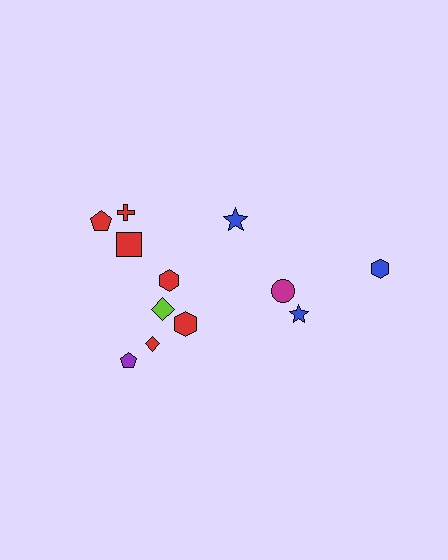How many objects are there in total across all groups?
There are 12 objects.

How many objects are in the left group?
There are 8 objects.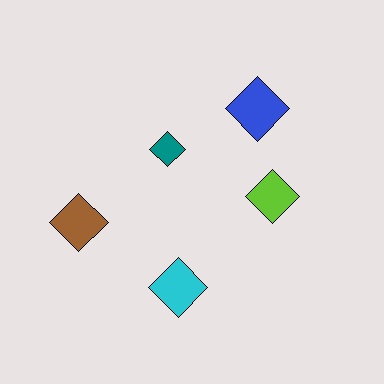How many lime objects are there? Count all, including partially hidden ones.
There is 1 lime object.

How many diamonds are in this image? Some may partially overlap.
There are 5 diamonds.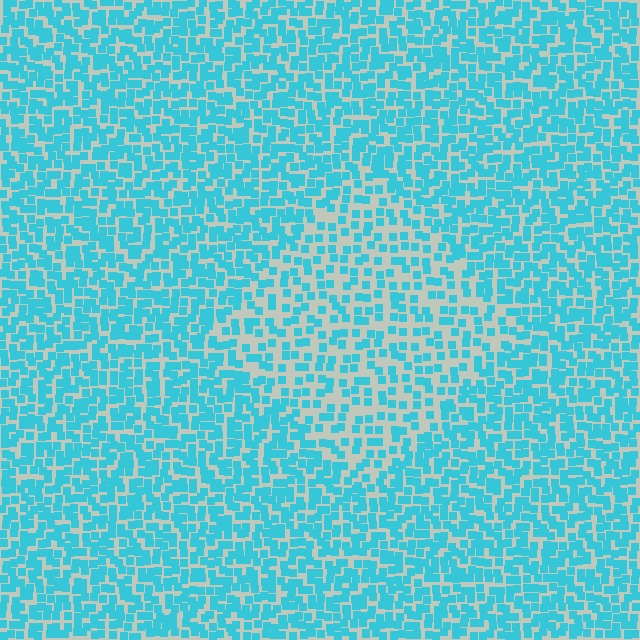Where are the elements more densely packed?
The elements are more densely packed outside the diamond boundary.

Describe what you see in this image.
The image contains small cyan elements arranged at two different densities. A diamond-shaped region is visible where the elements are less densely packed than the surrounding area.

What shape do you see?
I see a diamond.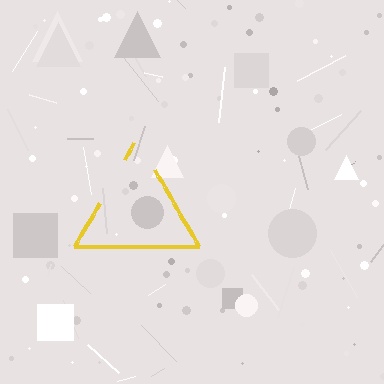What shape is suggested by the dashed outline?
The dashed outline suggests a triangle.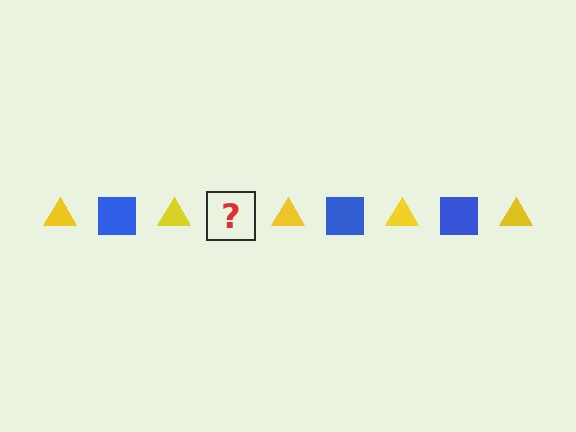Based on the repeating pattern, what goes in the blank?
The blank should be a blue square.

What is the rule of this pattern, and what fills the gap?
The rule is that the pattern alternates between yellow triangle and blue square. The gap should be filled with a blue square.